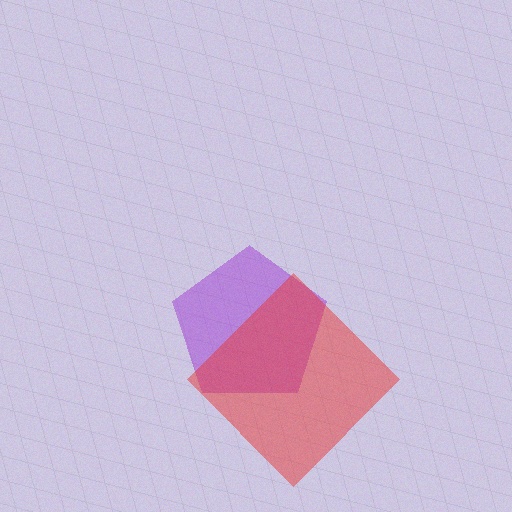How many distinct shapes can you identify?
There are 2 distinct shapes: a purple pentagon, a red diamond.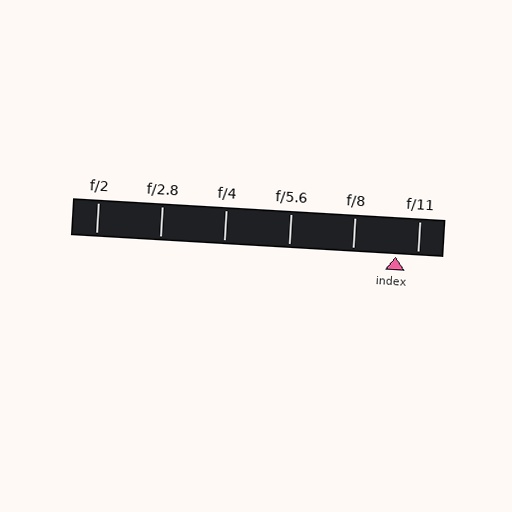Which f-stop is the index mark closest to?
The index mark is closest to f/11.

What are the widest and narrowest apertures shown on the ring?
The widest aperture shown is f/2 and the narrowest is f/11.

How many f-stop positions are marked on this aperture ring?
There are 6 f-stop positions marked.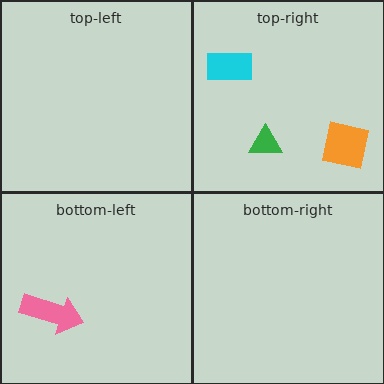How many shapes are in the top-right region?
3.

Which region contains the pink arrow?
The bottom-left region.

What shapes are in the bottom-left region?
The pink arrow.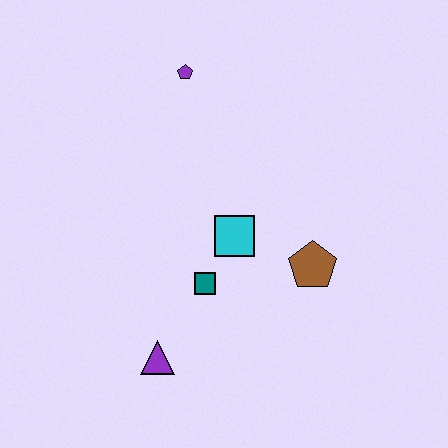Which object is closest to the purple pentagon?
The cyan square is closest to the purple pentagon.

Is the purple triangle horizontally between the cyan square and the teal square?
No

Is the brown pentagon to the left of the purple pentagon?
No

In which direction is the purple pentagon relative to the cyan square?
The purple pentagon is above the cyan square.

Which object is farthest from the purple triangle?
The purple pentagon is farthest from the purple triangle.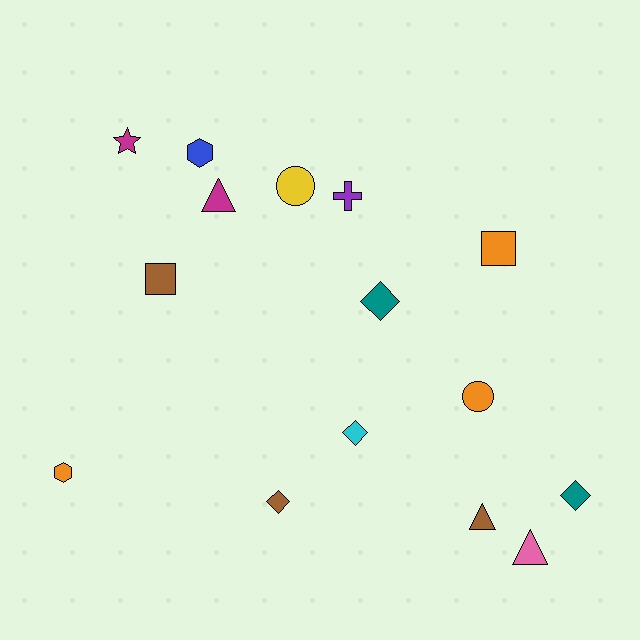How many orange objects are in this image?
There are 3 orange objects.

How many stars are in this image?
There is 1 star.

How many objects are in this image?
There are 15 objects.